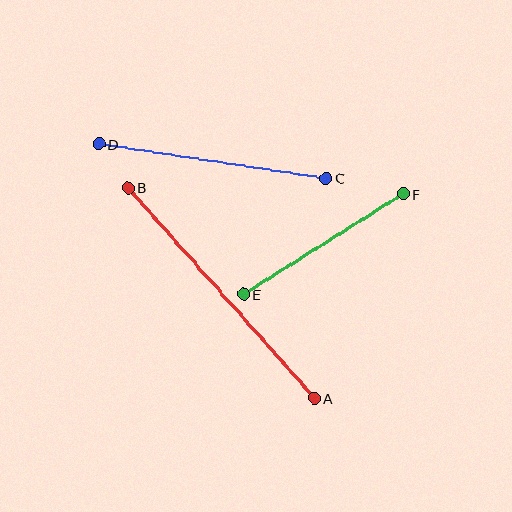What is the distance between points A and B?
The distance is approximately 281 pixels.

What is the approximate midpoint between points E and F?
The midpoint is at approximately (323, 244) pixels.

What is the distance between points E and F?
The distance is approximately 188 pixels.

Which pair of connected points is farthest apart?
Points A and B are farthest apart.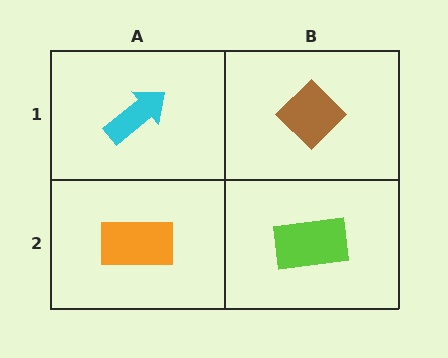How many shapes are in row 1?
2 shapes.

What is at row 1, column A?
A cyan arrow.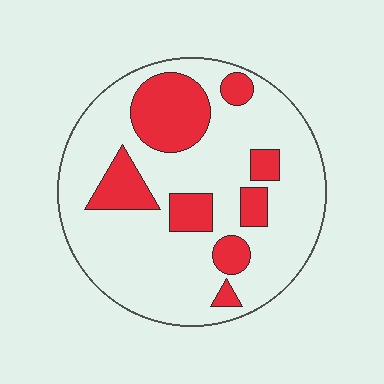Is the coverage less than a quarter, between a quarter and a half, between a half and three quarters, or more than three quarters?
Less than a quarter.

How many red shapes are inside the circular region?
8.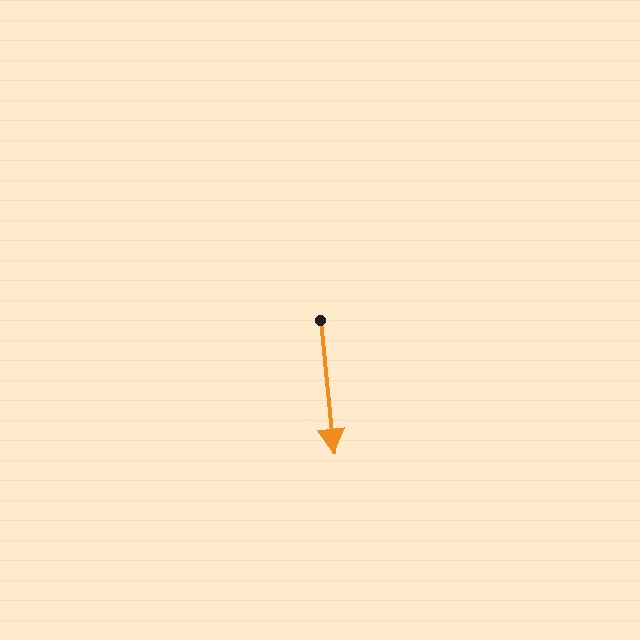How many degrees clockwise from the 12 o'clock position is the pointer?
Approximately 174 degrees.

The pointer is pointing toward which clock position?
Roughly 6 o'clock.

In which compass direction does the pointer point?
South.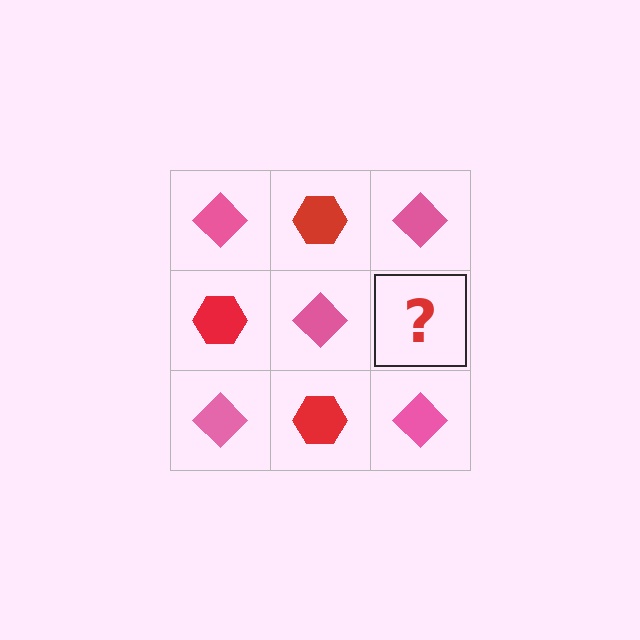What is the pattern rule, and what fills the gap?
The rule is that it alternates pink diamond and red hexagon in a checkerboard pattern. The gap should be filled with a red hexagon.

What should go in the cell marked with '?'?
The missing cell should contain a red hexagon.